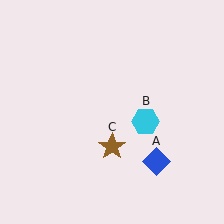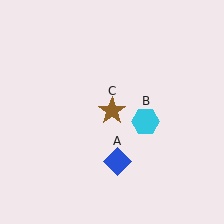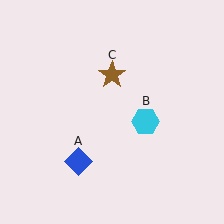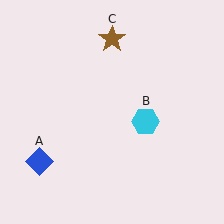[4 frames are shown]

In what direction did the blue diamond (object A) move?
The blue diamond (object A) moved left.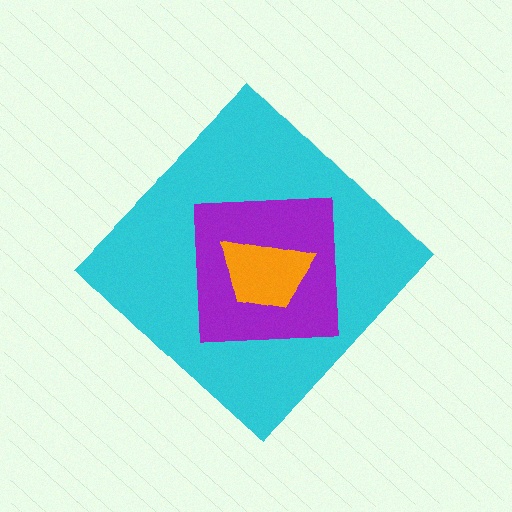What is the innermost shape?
The orange trapezoid.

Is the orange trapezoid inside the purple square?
Yes.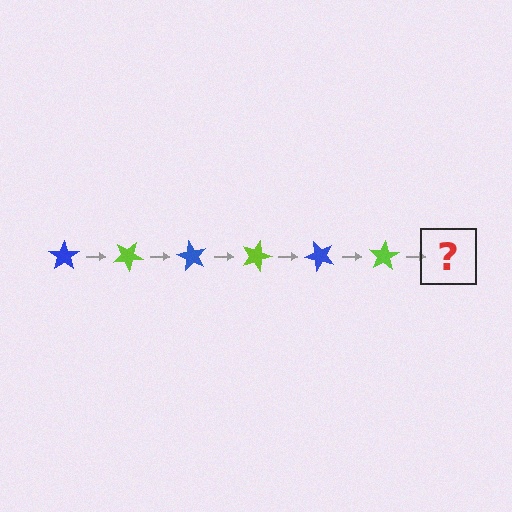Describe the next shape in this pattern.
It should be a blue star, rotated 180 degrees from the start.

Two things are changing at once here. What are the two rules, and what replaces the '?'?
The two rules are that it rotates 30 degrees each step and the color cycles through blue and lime. The '?' should be a blue star, rotated 180 degrees from the start.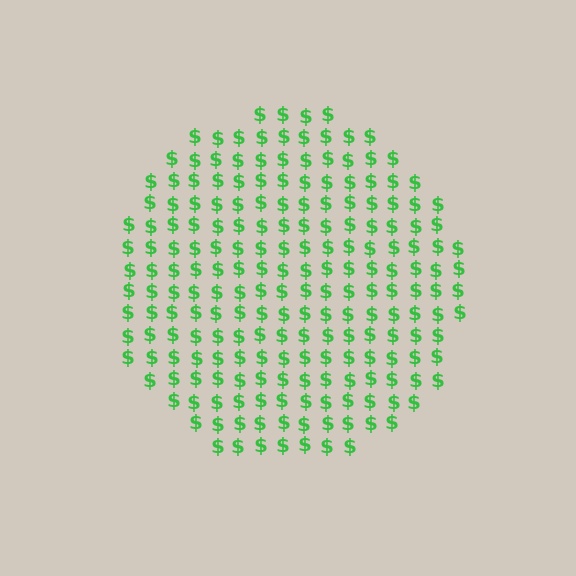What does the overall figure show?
The overall figure shows a circle.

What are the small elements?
The small elements are dollar signs.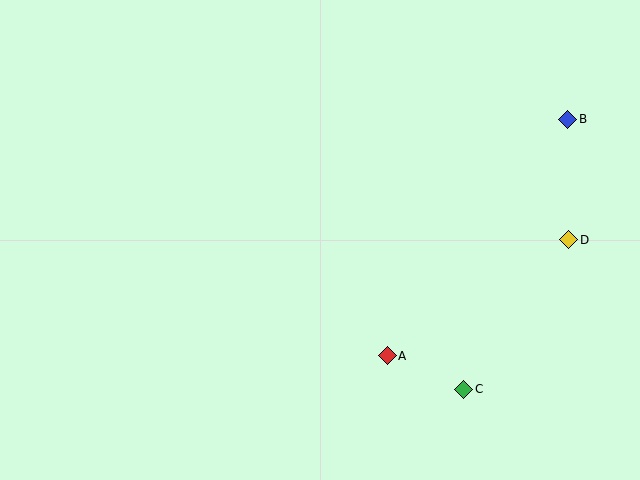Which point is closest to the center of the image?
Point A at (387, 356) is closest to the center.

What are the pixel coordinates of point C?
Point C is at (464, 389).